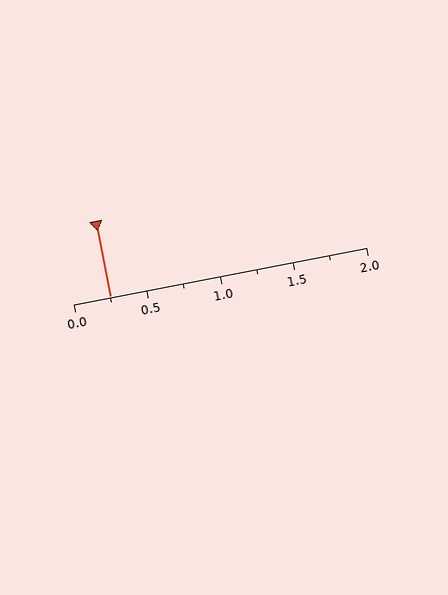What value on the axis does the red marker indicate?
The marker indicates approximately 0.25.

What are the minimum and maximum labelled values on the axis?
The axis runs from 0.0 to 2.0.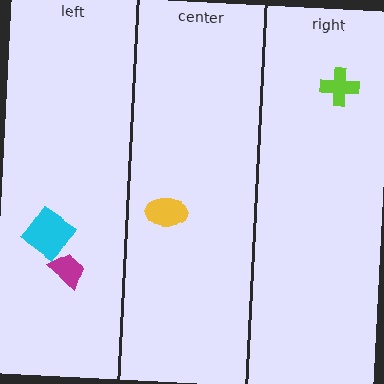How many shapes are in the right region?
1.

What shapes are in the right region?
The lime cross.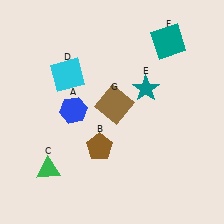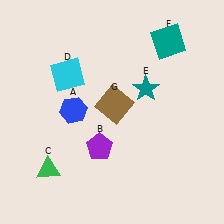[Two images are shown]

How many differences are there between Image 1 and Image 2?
There is 1 difference between the two images.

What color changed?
The pentagon (B) changed from brown in Image 1 to purple in Image 2.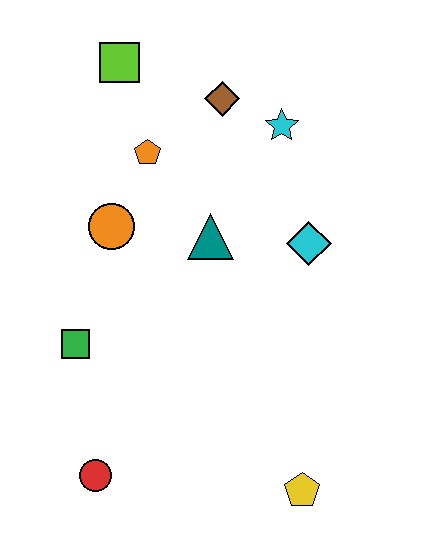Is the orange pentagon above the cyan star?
No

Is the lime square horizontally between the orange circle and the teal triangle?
Yes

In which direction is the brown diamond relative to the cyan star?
The brown diamond is to the left of the cyan star.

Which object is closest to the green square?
The orange circle is closest to the green square.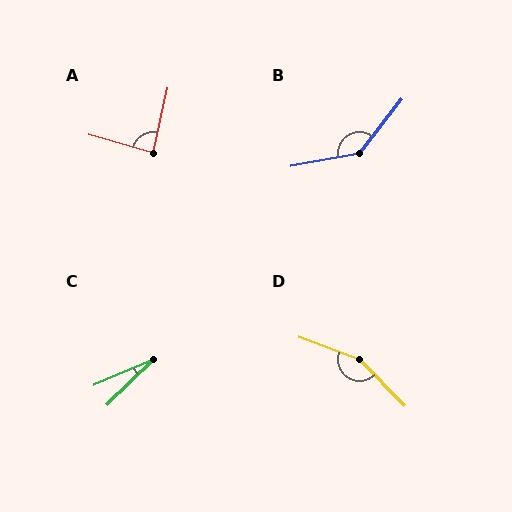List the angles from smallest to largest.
C (21°), A (86°), B (139°), D (155°).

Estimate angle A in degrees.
Approximately 86 degrees.